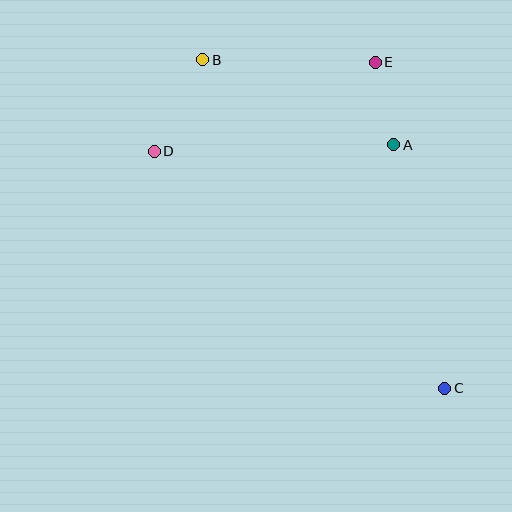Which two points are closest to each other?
Points A and E are closest to each other.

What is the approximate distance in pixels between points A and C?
The distance between A and C is approximately 249 pixels.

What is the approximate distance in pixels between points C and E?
The distance between C and E is approximately 333 pixels.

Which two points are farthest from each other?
Points B and C are farthest from each other.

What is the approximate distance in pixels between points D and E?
The distance between D and E is approximately 238 pixels.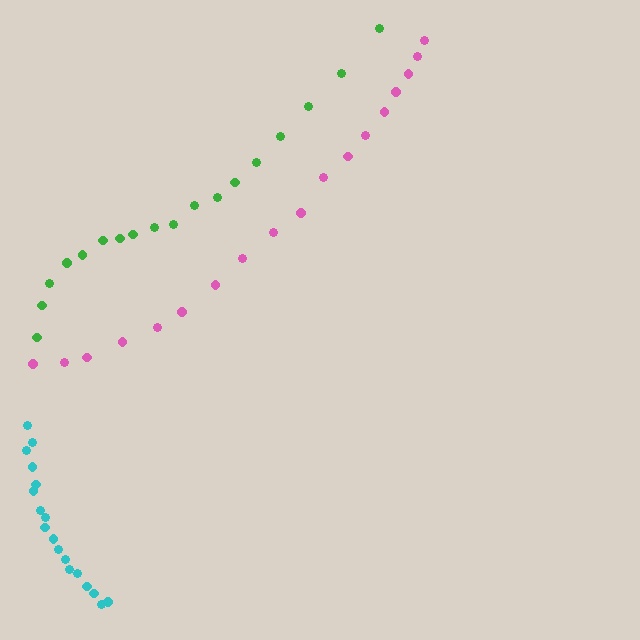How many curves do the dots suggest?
There are 3 distinct paths.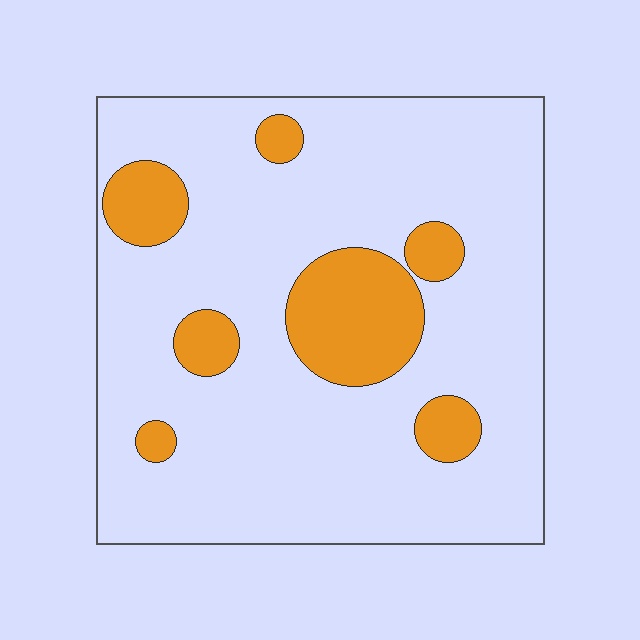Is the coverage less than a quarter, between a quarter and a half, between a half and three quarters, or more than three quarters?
Less than a quarter.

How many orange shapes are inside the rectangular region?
7.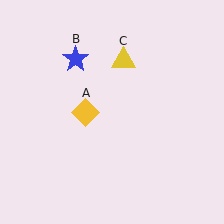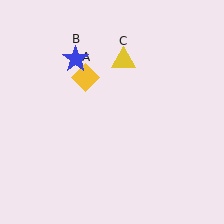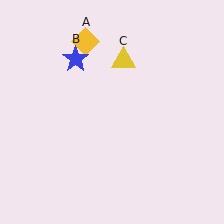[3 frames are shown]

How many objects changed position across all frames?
1 object changed position: yellow diamond (object A).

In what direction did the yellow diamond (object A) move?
The yellow diamond (object A) moved up.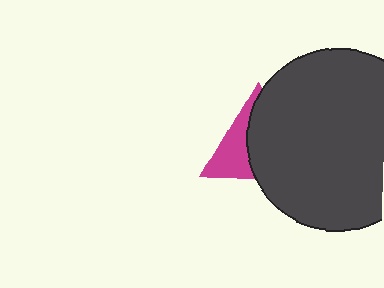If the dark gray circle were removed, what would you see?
You would see the complete magenta triangle.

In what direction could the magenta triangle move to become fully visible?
The magenta triangle could move left. That would shift it out from behind the dark gray circle entirely.